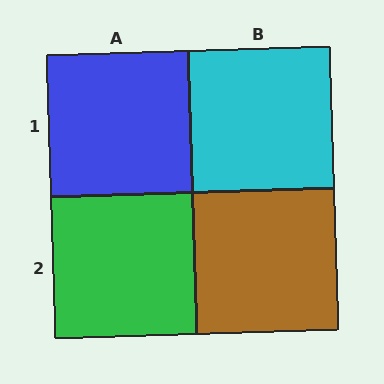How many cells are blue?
1 cell is blue.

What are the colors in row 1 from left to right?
Blue, cyan.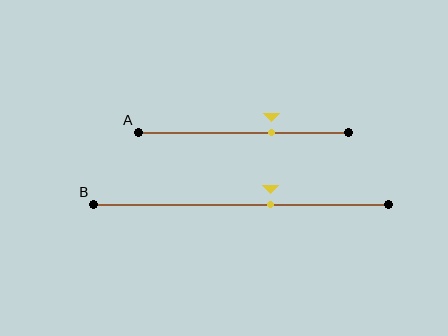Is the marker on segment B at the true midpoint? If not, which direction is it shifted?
No, the marker on segment B is shifted to the right by about 10% of the segment length.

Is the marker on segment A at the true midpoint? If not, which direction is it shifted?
No, the marker on segment A is shifted to the right by about 14% of the segment length.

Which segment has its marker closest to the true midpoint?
Segment B has its marker closest to the true midpoint.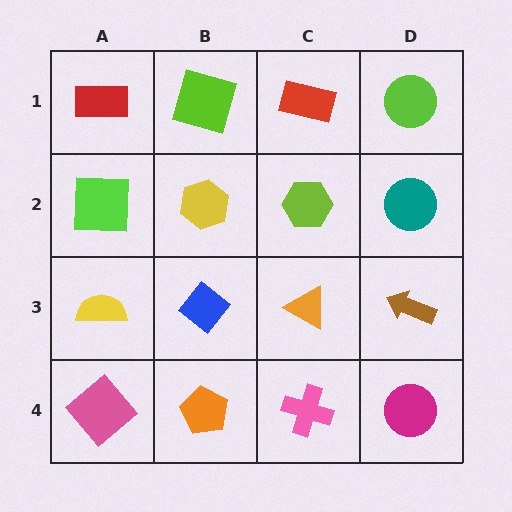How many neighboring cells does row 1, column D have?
2.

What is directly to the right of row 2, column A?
A yellow hexagon.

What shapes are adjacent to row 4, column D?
A brown arrow (row 3, column D), a pink cross (row 4, column C).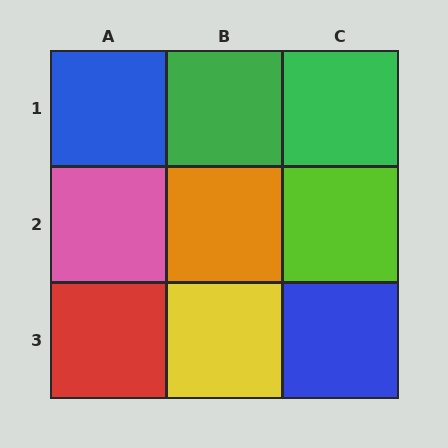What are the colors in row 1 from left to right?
Blue, green, green.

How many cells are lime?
1 cell is lime.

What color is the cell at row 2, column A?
Pink.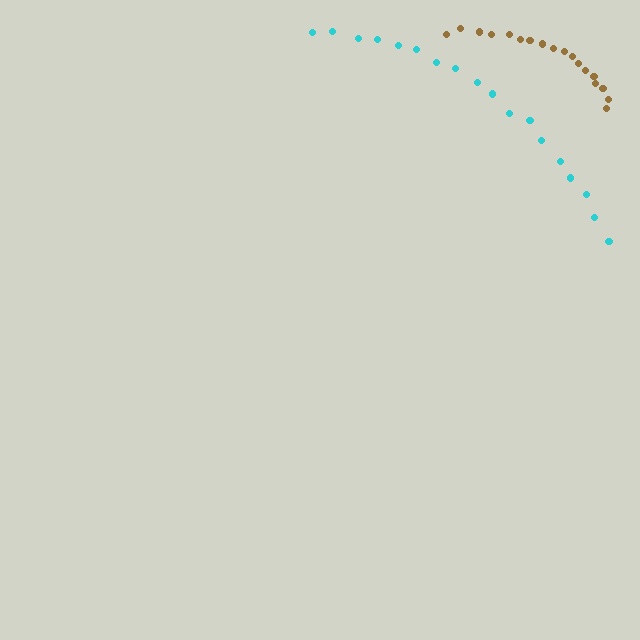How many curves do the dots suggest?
There are 2 distinct paths.